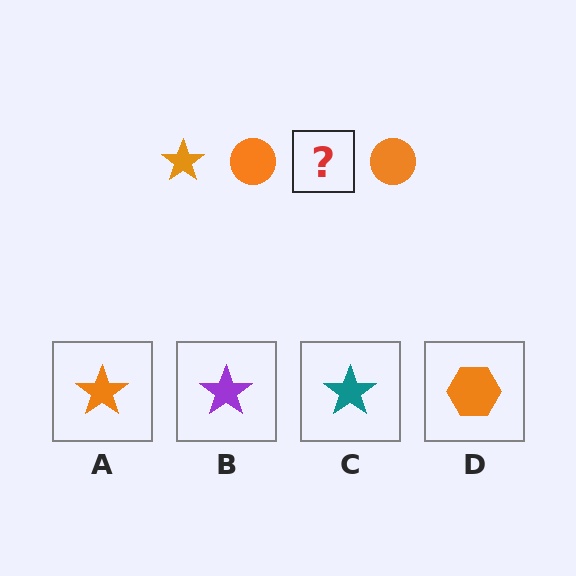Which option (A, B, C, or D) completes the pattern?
A.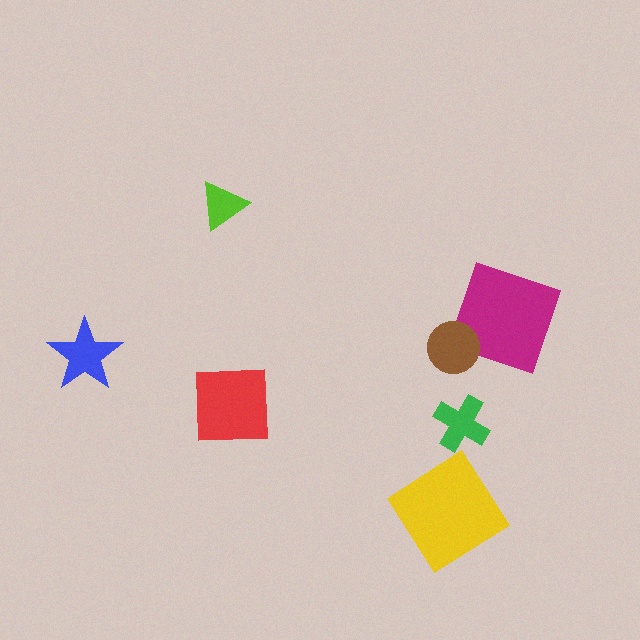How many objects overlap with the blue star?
0 objects overlap with the blue star.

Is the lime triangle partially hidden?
No, no other shape covers it.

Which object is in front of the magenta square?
The brown circle is in front of the magenta square.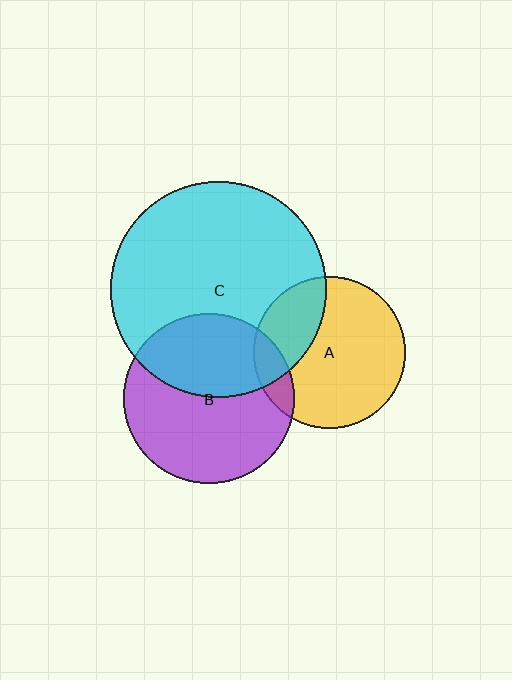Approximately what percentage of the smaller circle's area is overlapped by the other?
Approximately 10%.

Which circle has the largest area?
Circle C (cyan).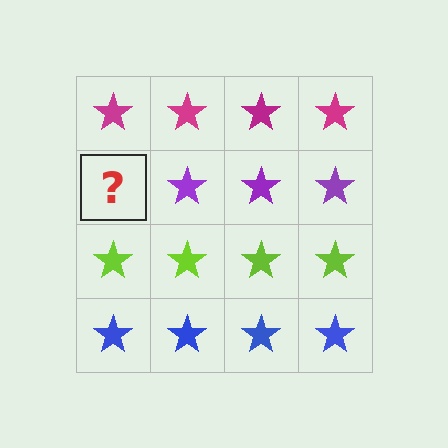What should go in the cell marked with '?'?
The missing cell should contain a purple star.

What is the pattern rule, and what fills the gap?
The rule is that each row has a consistent color. The gap should be filled with a purple star.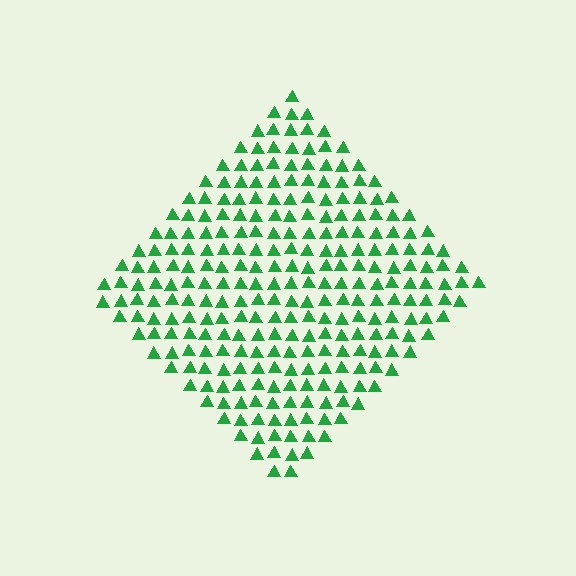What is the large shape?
The large shape is a diamond.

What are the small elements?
The small elements are triangles.